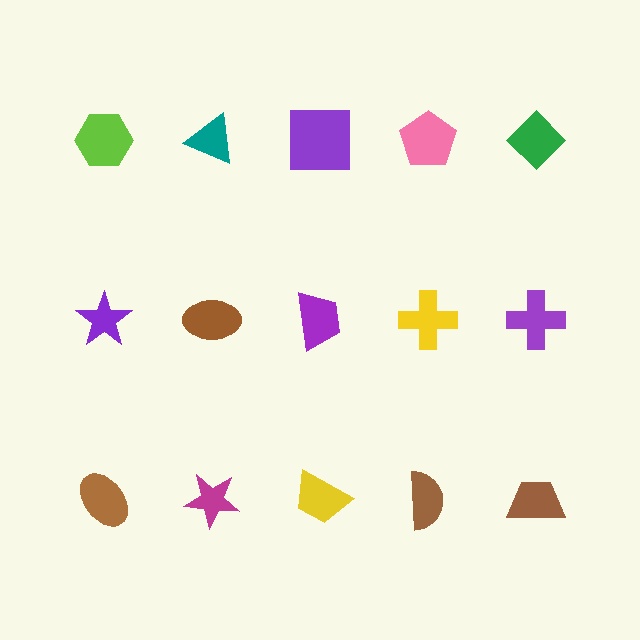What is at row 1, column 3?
A purple square.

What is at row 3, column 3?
A yellow trapezoid.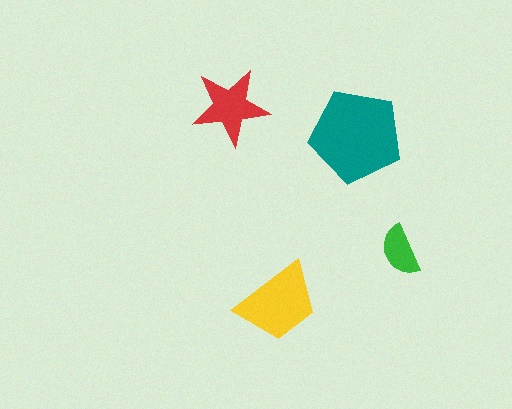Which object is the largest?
The teal pentagon.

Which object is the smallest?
The green semicircle.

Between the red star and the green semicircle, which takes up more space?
The red star.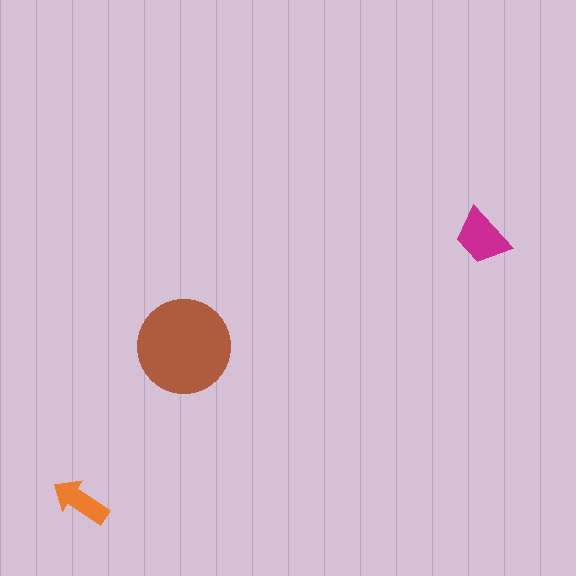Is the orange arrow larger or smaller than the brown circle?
Smaller.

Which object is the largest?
The brown circle.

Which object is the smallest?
The orange arrow.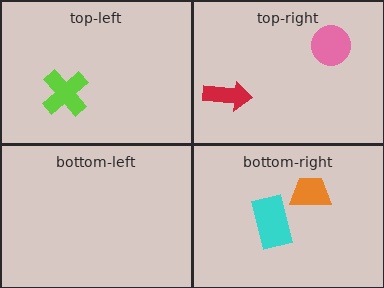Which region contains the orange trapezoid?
The bottom-right region.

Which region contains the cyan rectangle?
The bottom-right region.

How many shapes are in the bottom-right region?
2.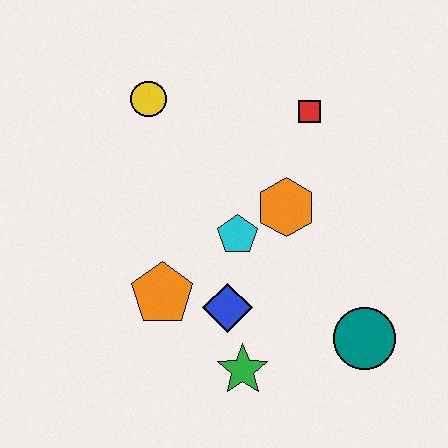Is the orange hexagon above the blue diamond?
Yes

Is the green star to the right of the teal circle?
No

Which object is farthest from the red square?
The green star is farthest from the red square.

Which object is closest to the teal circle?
The green star is closest to the teal circle.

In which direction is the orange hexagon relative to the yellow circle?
The orange hexagon is to the right of the yellow circle.